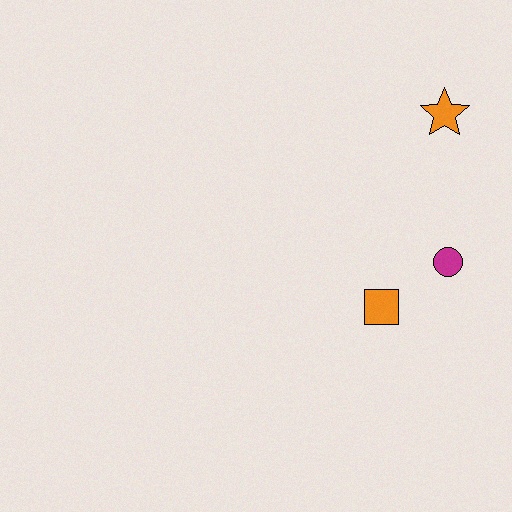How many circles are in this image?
There is 1 circle.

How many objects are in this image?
There are 3 objects.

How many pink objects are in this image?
There are no pink objects.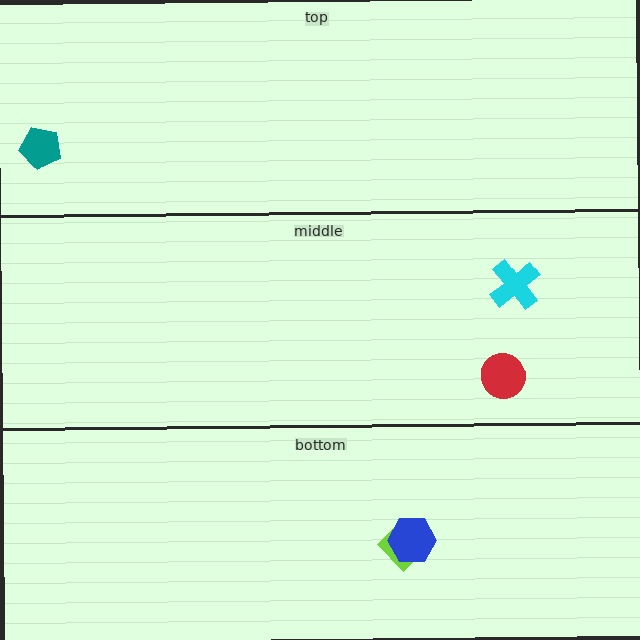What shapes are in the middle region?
The red circle, the cyan cross.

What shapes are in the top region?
The teal pentagon.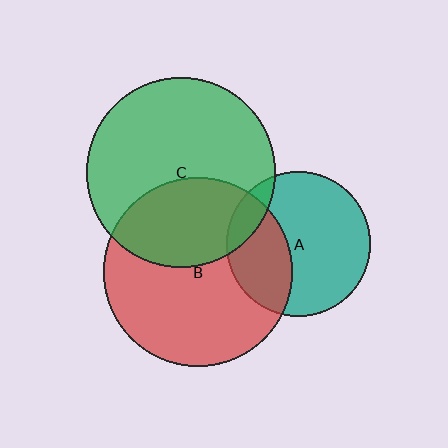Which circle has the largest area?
Circle C (green).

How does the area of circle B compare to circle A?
Approximately 1.7 times.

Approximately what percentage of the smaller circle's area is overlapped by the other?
Approximately 35%.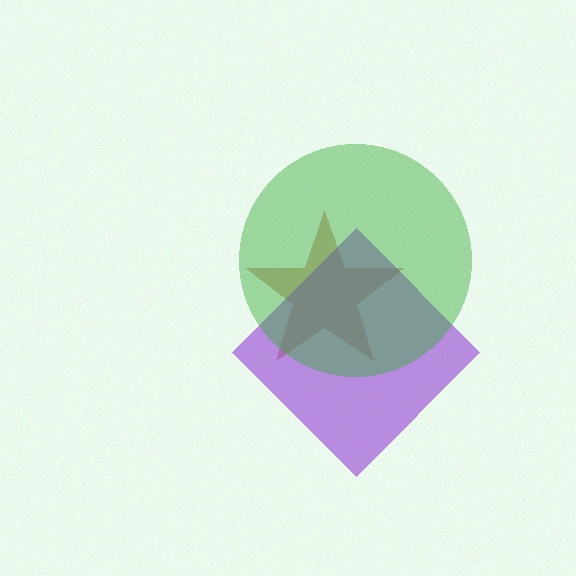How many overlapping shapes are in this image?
There are 3 overlapping shapes in the image.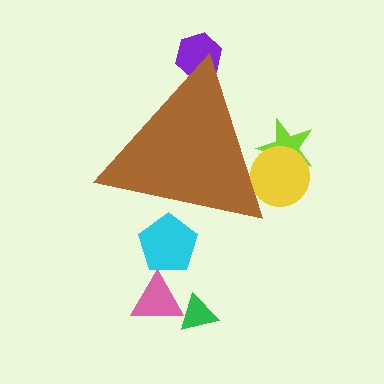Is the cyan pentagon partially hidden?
Yes, the cyan pentagon is partially hidden behind the brown triangle.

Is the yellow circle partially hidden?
Yes, the yellow circle is partially hidden behind the brown triangle.